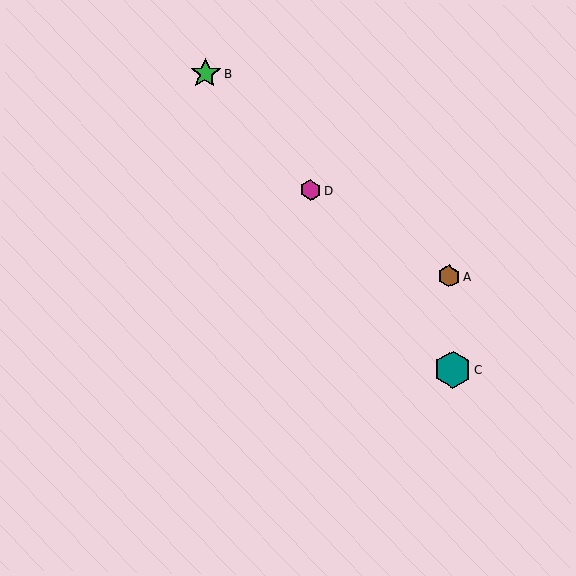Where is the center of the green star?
The center of the green star is at (205, 74).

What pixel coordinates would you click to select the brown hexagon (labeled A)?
Click at (449, 276) to select the brown hexagon A.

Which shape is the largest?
The teal hexagon (labeled C) is the largest.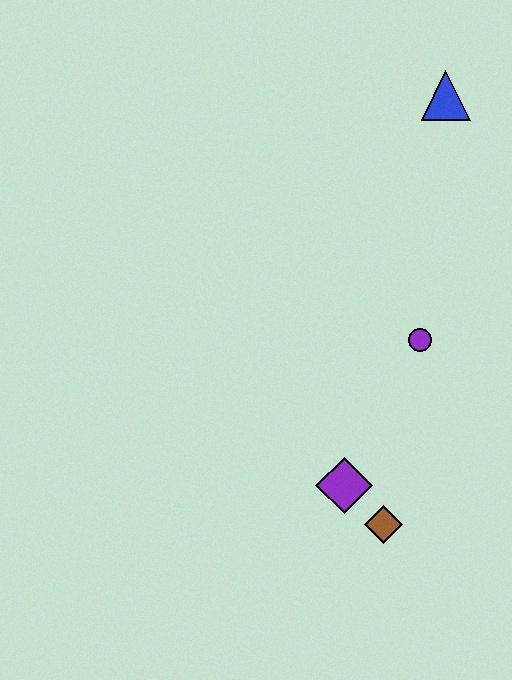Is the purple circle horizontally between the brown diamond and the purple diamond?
No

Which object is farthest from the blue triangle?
The brown diamond is farthest from the blue triangle.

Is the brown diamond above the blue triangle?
No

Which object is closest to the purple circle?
The purple diamond is closest to the purple circle.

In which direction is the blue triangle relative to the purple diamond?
The blue triangle is above the purple diamond.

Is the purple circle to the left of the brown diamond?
No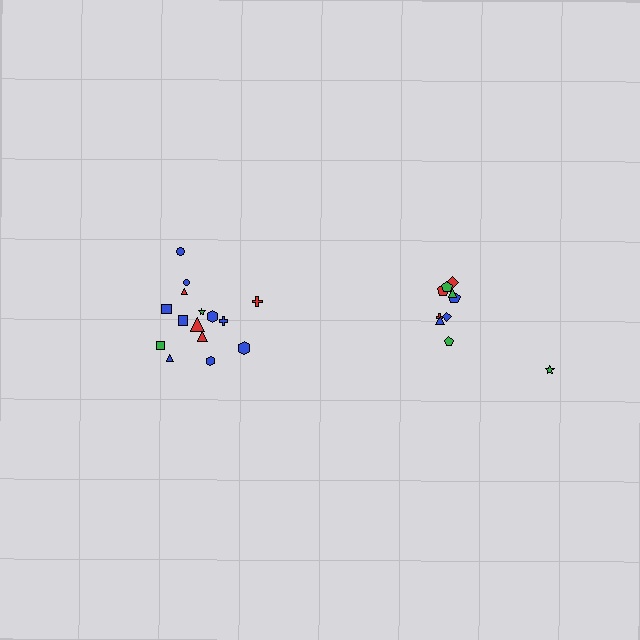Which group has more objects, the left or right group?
The left group.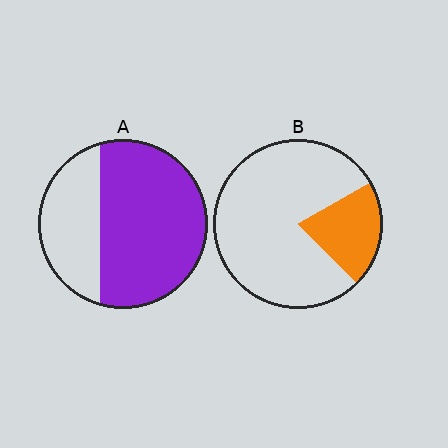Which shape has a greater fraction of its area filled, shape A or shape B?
Shape A.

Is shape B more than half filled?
No.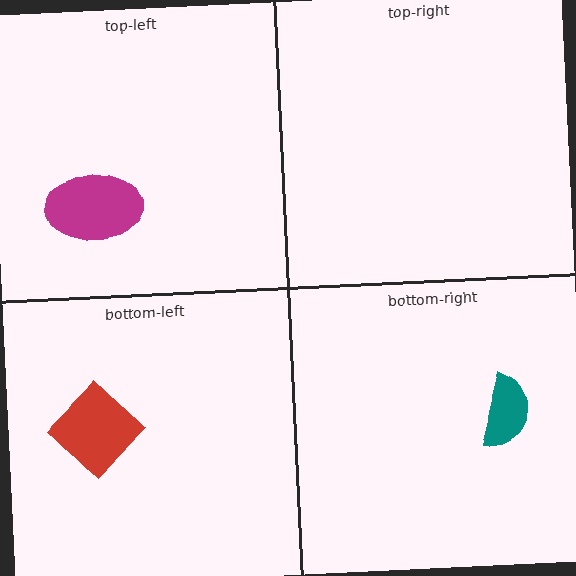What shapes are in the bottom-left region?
The red diamond.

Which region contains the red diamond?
The bottom-left region.